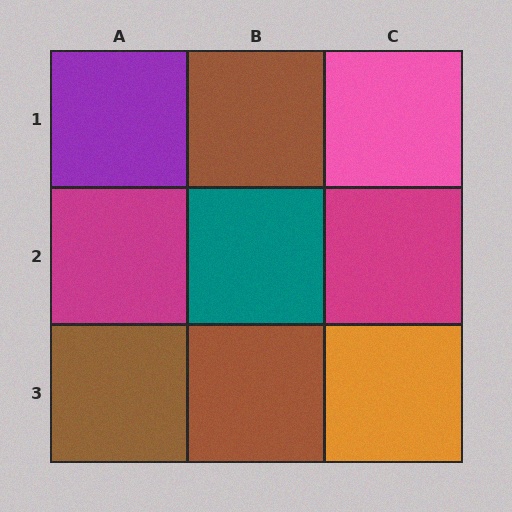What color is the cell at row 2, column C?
Magenta.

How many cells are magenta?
2 cells are magenta.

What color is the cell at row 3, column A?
Brown.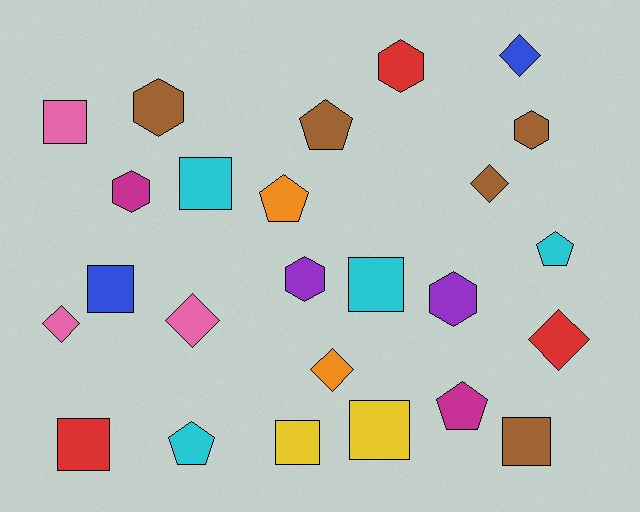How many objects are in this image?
There are 25 objects.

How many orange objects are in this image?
There are 2 orange objects.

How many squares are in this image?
There are 8 squares.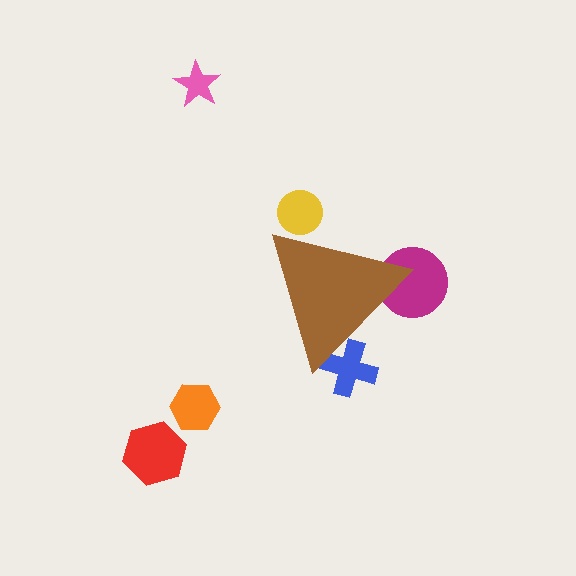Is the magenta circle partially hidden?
Yes, the magenta circle is partially hidden behind the brown triangle.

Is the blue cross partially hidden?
Yes, the blue cross is partially hidden behind the brown triangle.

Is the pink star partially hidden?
No, the pink star is fully visible.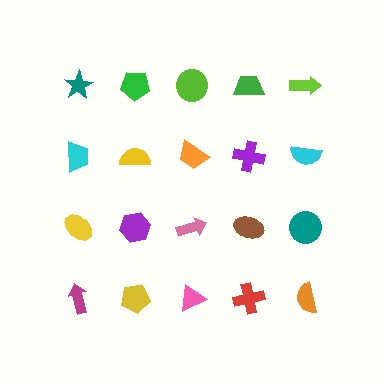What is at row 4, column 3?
A pink triangle.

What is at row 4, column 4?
A red cross.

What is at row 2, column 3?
An orange trapezoid.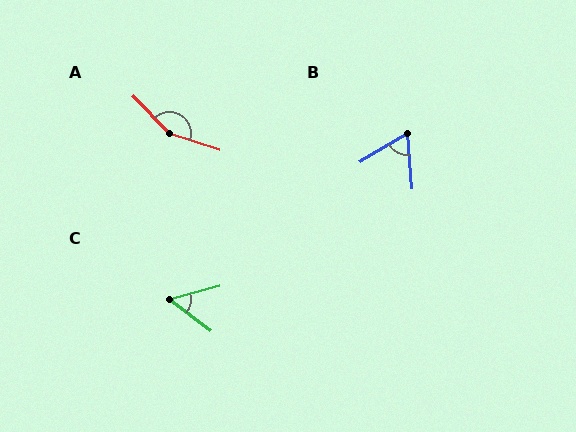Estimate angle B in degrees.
Approximately 64 degrees.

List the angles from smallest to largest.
C (52°), B (64°), A (153°).